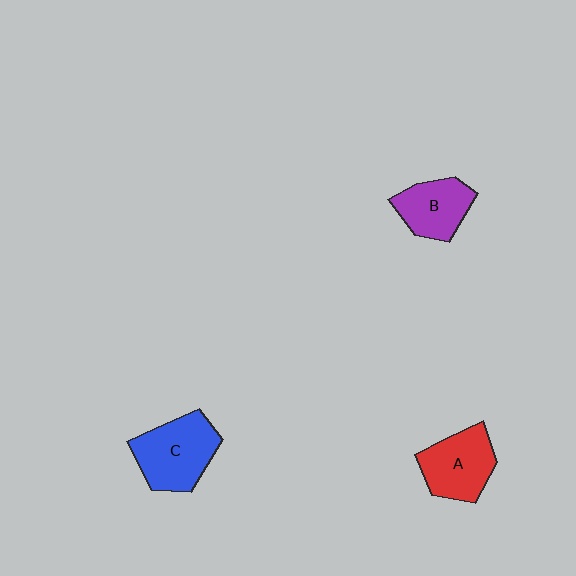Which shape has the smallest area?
Shape B (purple).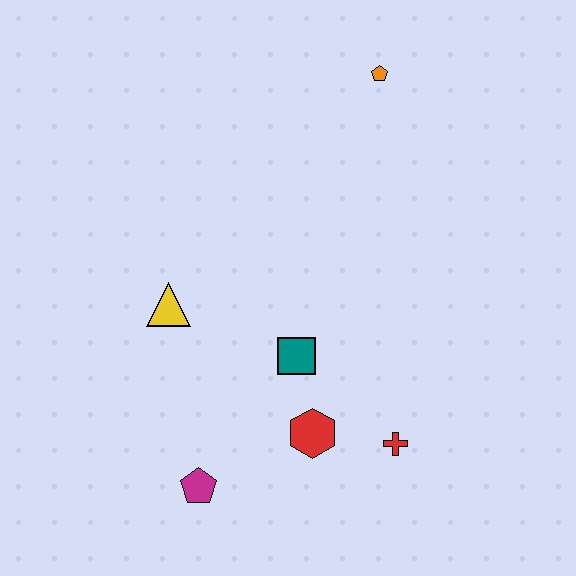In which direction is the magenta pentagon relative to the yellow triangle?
The magenta pentagon is below the yellow triangle.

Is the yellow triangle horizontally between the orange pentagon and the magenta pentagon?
No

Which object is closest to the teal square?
The red hexagon is closest to the teal square.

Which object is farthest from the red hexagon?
The orange pentagon is farthest from the red hexagon.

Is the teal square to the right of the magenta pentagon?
Yes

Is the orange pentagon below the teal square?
No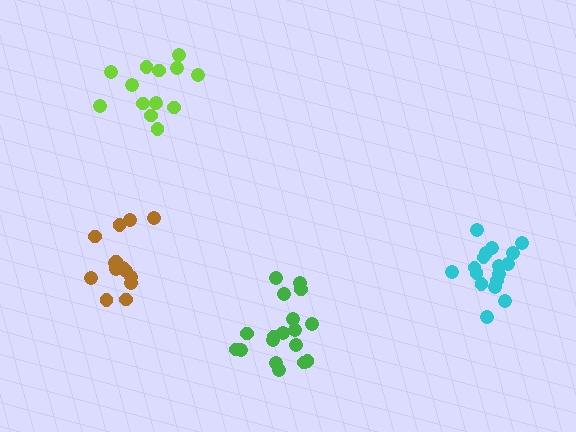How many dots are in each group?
Group 1: 17 dots, Group 2: 18 dots, Group 3: 14 dots, Group 4: 13 dots (62 total).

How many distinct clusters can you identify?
There are 4 distinct clusters.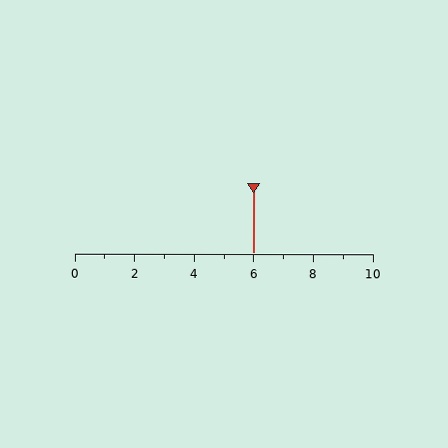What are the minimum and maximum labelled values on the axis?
The axis runs from 0 to 10.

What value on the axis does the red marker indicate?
The marker indicates approximately 6.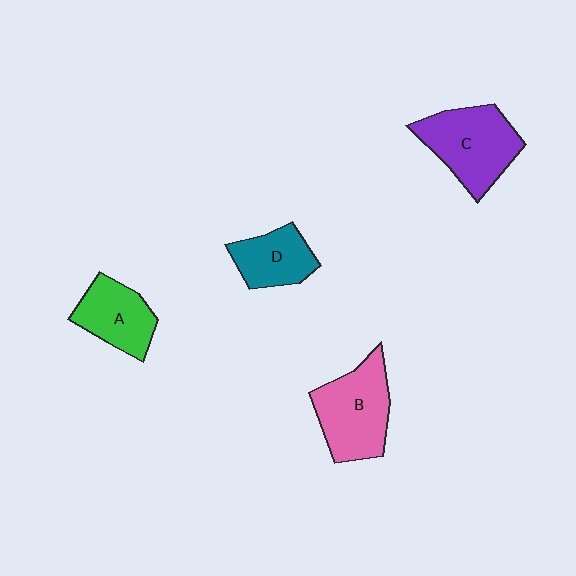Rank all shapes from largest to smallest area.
From largest to smallest: C (purple), B (pink), A (green), D (teal).